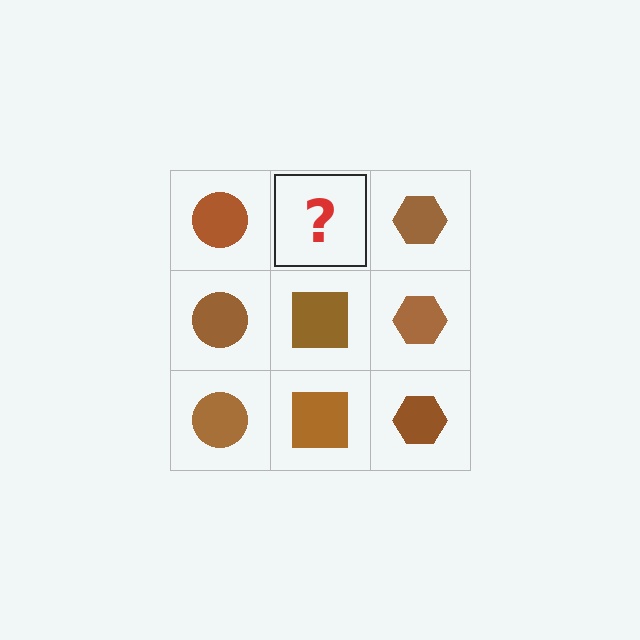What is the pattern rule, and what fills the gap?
The rule is that each column has a consistent shape. The gap should be filled with a brown square.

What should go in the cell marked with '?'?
The missing cell should contain a brown square.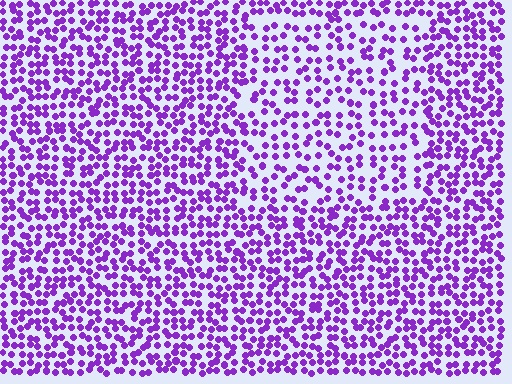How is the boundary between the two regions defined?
The boundary is defined by a change in element density (approximately 1.6x ratio). All elements are the same color, size, and shape.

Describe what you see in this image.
The image contains small purple elements arranged at two different densities. A rectangle-shaped region is visible where the elements are less densely packed than the surrounding area.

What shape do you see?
I see a rectangle.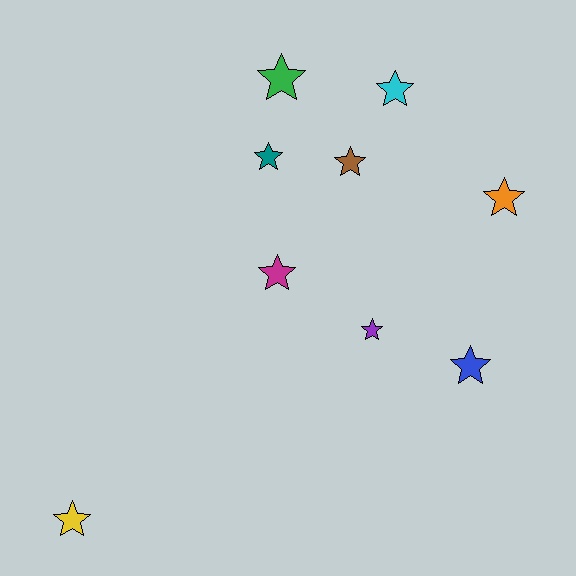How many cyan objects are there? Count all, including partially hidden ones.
There is 1 cyan object.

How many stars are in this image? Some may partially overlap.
There are 9 stars.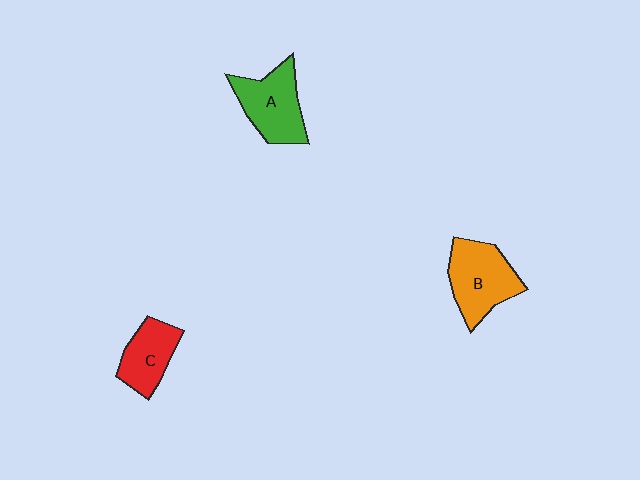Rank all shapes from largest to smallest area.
From largest to smallest: B (orange), A (green), C (red).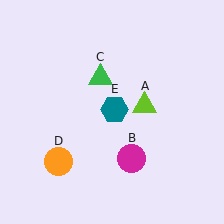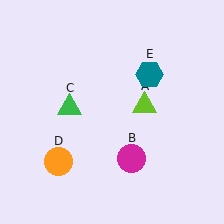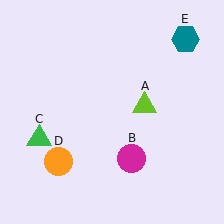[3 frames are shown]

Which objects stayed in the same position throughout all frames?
Lime triangle (object A) and magenta circle (object B) and orange circle (object D) remained stationary.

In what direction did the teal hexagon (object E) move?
The teal hexagon (object E) moved up and to the right.